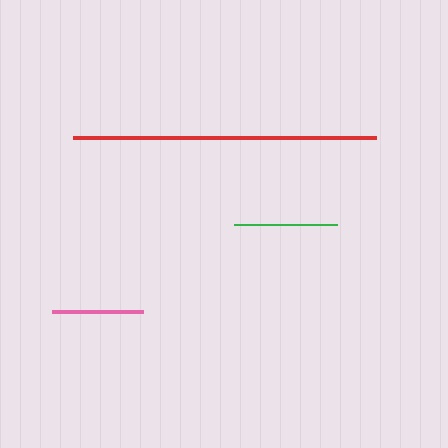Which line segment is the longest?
The red line is the longest at approximately 302 pixels.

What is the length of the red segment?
The red segment is approximately 302 pixels long.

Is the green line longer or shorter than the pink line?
The green line is longer than the pink line.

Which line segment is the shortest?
The pink line is the shortest at approximately 91 pixels.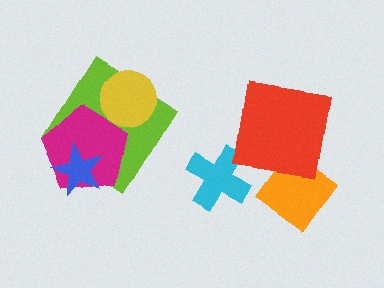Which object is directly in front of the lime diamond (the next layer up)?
The yellow circle is directly in front of the lime diamond.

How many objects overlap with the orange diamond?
1 object overlaps with the orange diamond.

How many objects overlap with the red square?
1 object overlaps with the red square.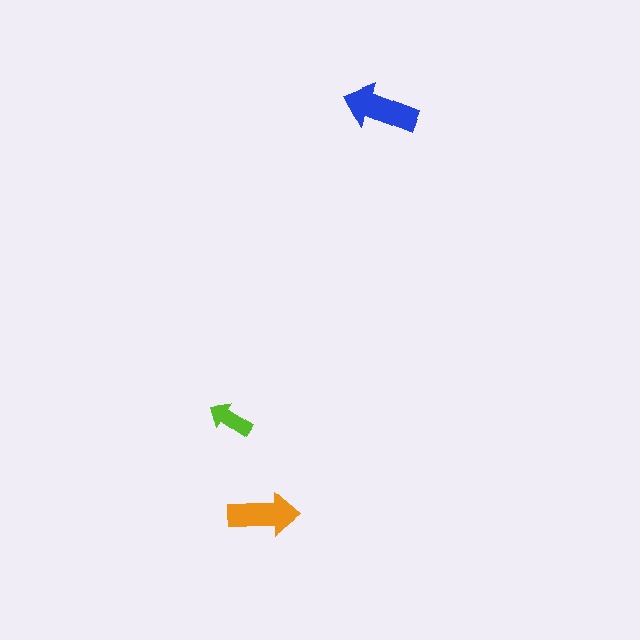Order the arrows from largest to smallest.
the blue one, the orange one, the lime one.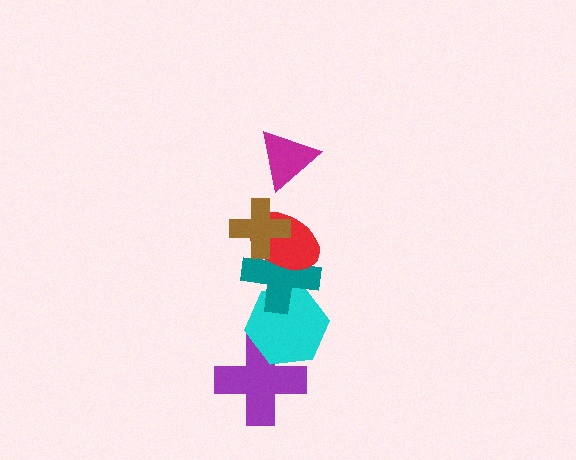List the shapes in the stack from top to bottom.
From top to bottom: the magenta triangle, the brown cross, the red ellipse, the teal cross, the cyan hexagon, the purple cross.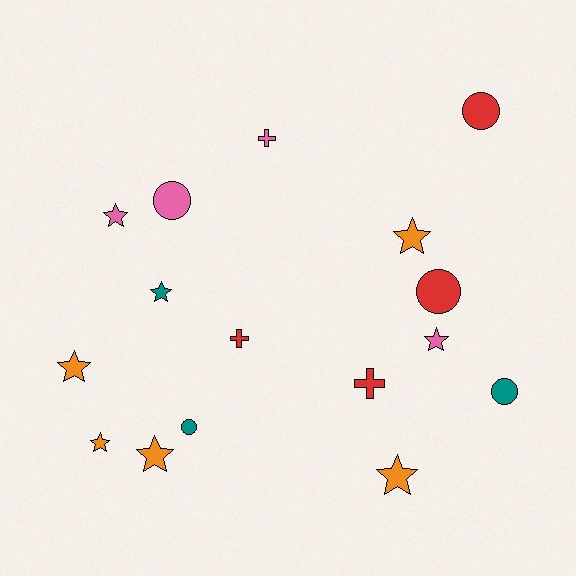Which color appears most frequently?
Orange, with 5 objects.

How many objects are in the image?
There are 16 objects.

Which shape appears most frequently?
Star, with 8 objects.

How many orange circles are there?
There are no orange circles.